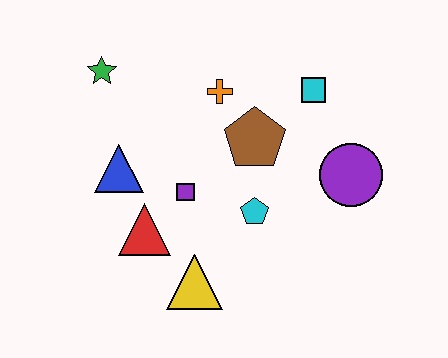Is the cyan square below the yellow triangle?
No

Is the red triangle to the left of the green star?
No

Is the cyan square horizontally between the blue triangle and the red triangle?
No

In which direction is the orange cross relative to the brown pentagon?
The orange cross is above the brown pentagon.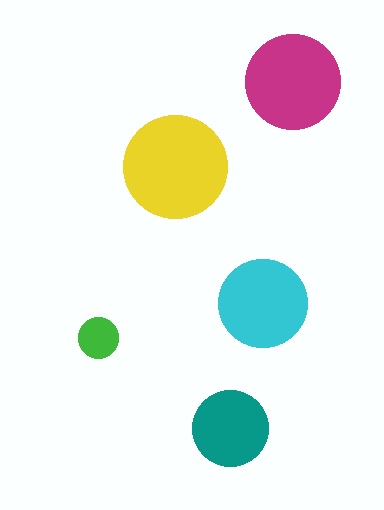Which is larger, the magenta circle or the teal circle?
The magenta one.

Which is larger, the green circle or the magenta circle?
The magenta one.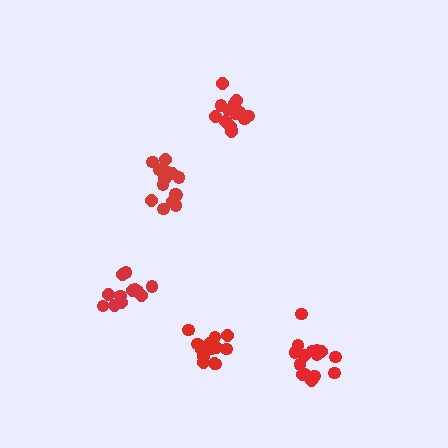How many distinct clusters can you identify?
There are 5 distinct clusters.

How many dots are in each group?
Group 1: 15 dots, Group 2: 12 dots, Group 3: 14 dots, Group 4: 15 dots, Group 5: 13 dots (69 total).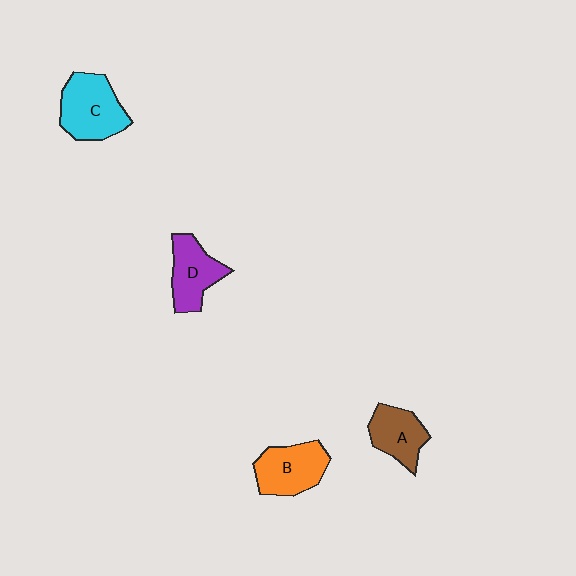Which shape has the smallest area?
Shape A (brown).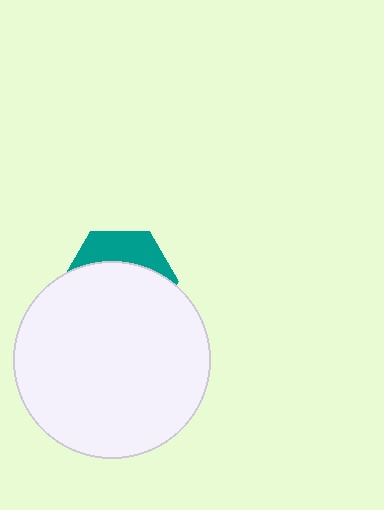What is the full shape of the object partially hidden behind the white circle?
The partially hidden object is a teal hexagon.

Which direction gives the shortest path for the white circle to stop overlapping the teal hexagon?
Moving down gives the shortest separation.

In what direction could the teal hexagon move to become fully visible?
The teal hexagon could move up. That would shift it out from behind the white circle entirely.